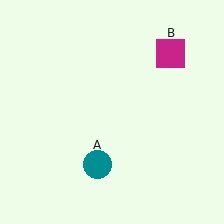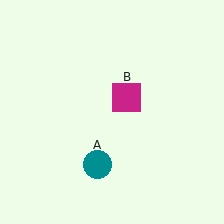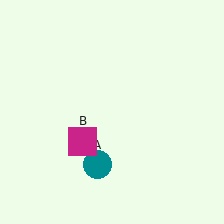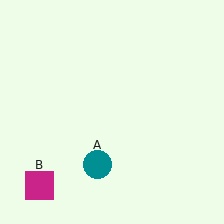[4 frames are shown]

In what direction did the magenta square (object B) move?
The magenta square (object B) moved down and to the left.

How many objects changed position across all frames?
1 object changed position: magenta square (object B).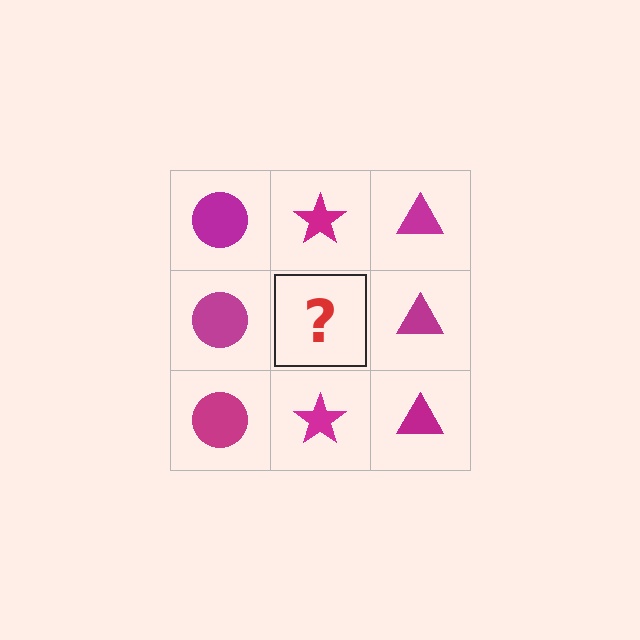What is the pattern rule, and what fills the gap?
The rule is that each column has a consistent shape. The gap should be filled with a magenta star.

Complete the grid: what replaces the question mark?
The question mark should be replaced with a magenta star.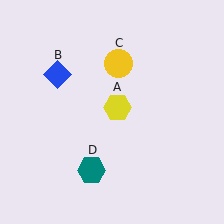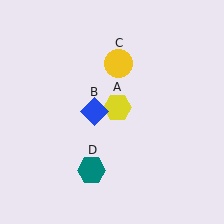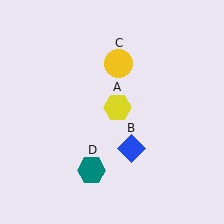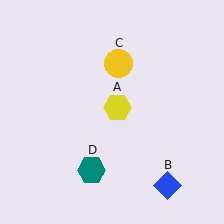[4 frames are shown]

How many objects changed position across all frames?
1 object changed position: blue diamond (object B).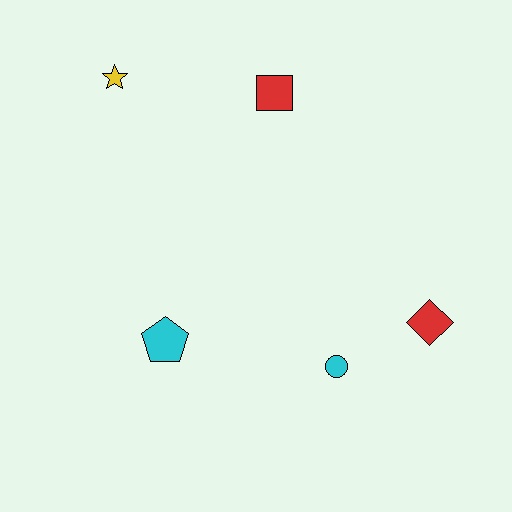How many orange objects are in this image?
There are no orange objects.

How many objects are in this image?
There are 5 objects.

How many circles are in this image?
There is 1 circle.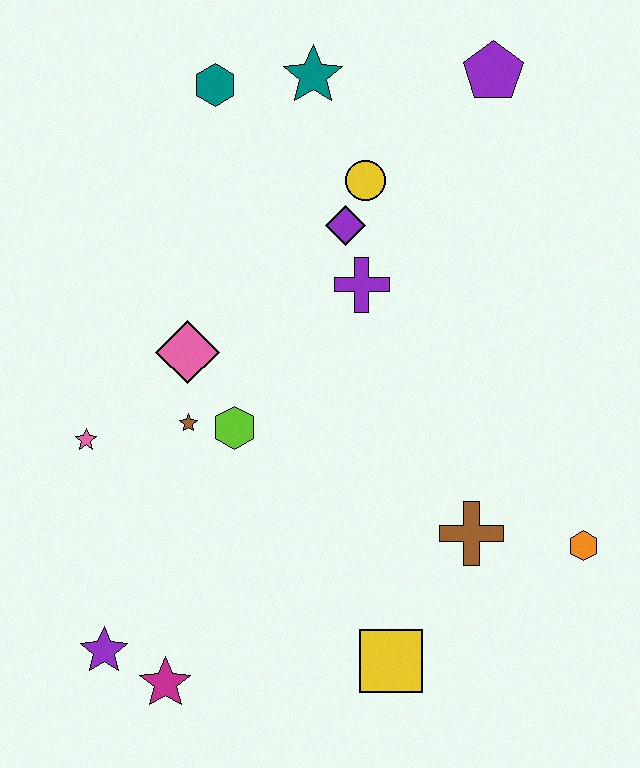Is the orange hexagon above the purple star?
Yes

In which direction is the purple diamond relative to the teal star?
The purple diamond is below the teal star.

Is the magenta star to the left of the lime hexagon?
Yes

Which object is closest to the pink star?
The brown star is closest to the pink star.